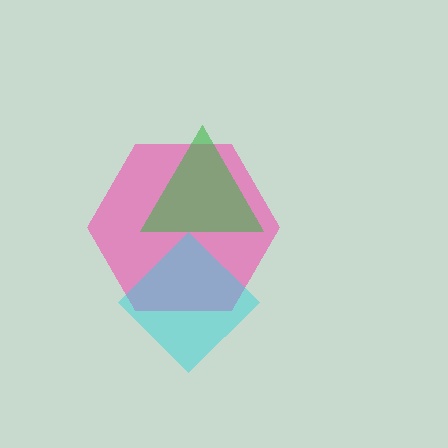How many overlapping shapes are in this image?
There are 3 overlapping shapes in the image.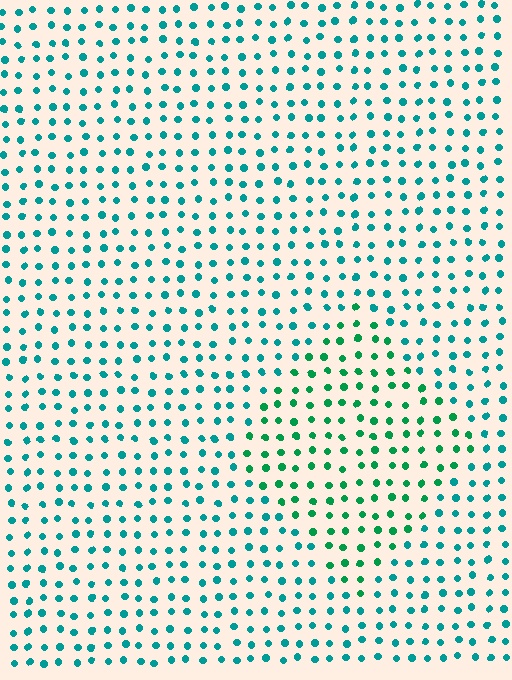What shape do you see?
I see a diamond.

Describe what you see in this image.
The image is filled with small teal elements in a uniform arrangement. A diamond-shaped region is visible where the elements are tinted to a slightly different hue, forming a subtle color boundary.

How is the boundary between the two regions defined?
The boundary is defined purely by a slight shift in hue (about 31 degrees). Spacing, size, and orientation are identical on both sides.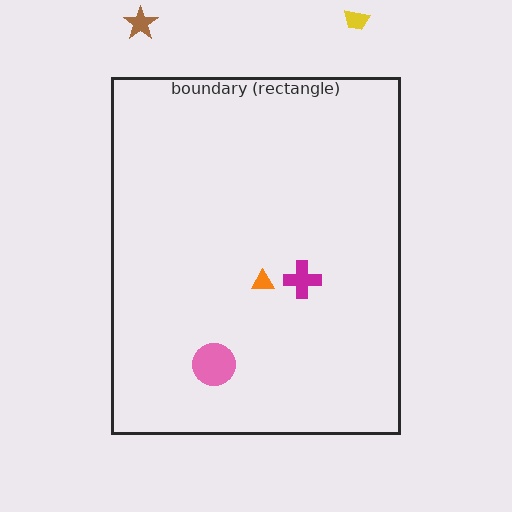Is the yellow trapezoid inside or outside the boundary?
Outside.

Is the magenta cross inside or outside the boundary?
Inside.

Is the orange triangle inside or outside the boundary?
Inside.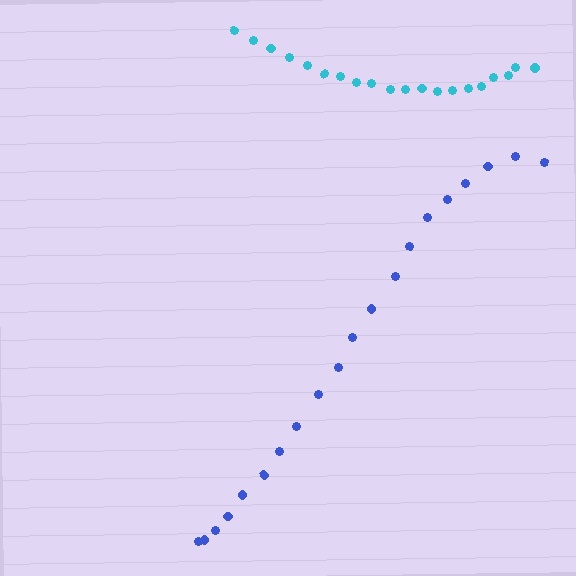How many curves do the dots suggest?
There are 2 distinct paths.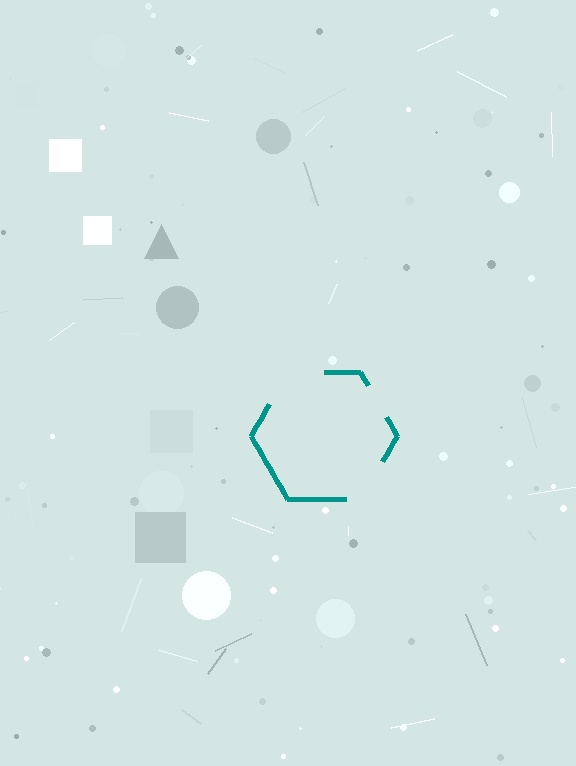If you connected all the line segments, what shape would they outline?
They would outline a hexagon.